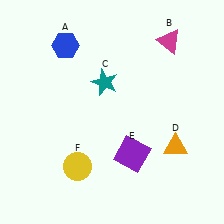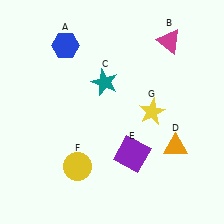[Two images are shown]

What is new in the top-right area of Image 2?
A yellow star (G) was added in the top-right area of Image 2.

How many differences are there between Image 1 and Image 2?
There is 1 difference between the two images.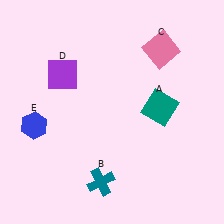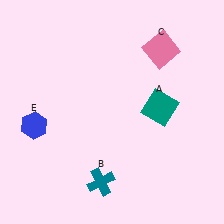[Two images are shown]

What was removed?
The purple square (D) was removed in Image 2.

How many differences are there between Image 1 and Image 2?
There is 1 difference between the two images.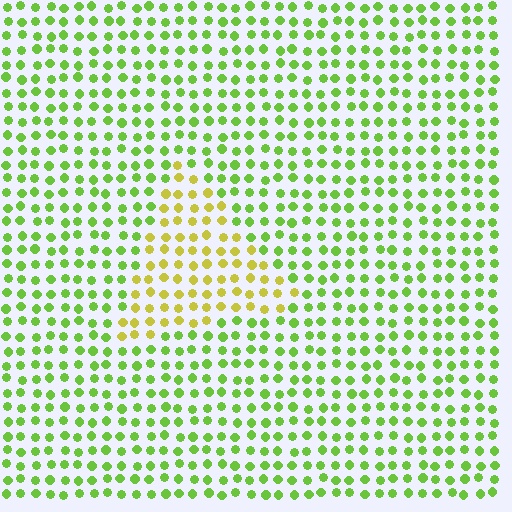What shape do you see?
I see a triangle.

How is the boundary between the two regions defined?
The boundary is defined purely by a slight shift in hue (about 39 degrees). Spacing, size, and orientation are identical on both sides.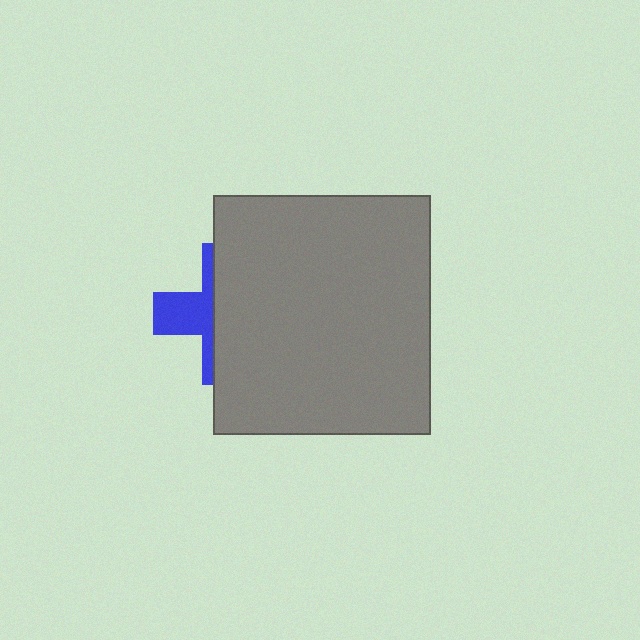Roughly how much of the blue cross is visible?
A small part of it is visible (roughly 36%).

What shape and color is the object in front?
The object in front is a gray rectangle.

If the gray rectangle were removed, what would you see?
You would see the complete blue cross.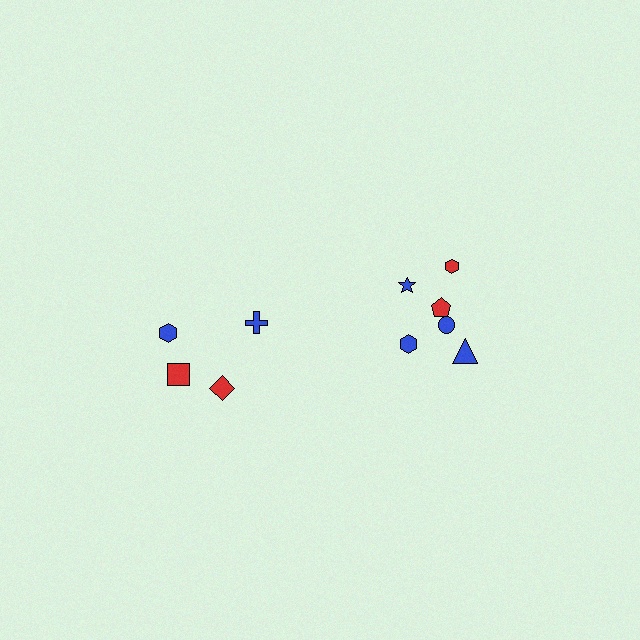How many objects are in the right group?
There are 6 objects.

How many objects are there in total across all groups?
There are 10 objects.